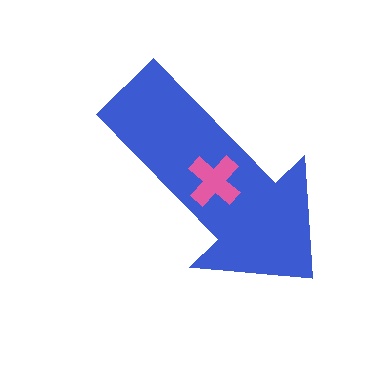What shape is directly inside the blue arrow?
The pink cross.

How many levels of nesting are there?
2.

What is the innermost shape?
The pink cross.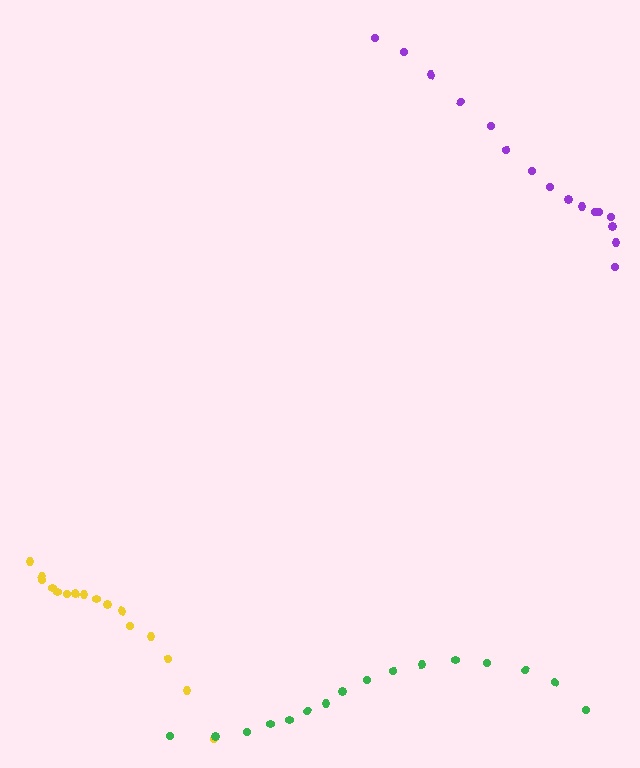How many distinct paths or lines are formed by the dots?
There are 3 distinct paths.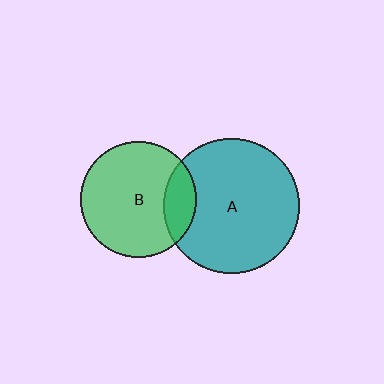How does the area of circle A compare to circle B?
Approximately 1.4 times.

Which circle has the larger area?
Circle A (teal).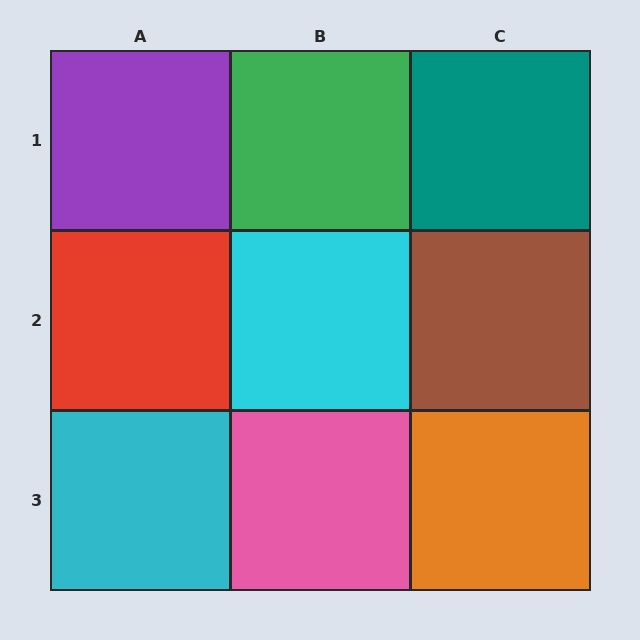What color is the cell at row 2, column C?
Brown.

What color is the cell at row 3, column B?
Pink.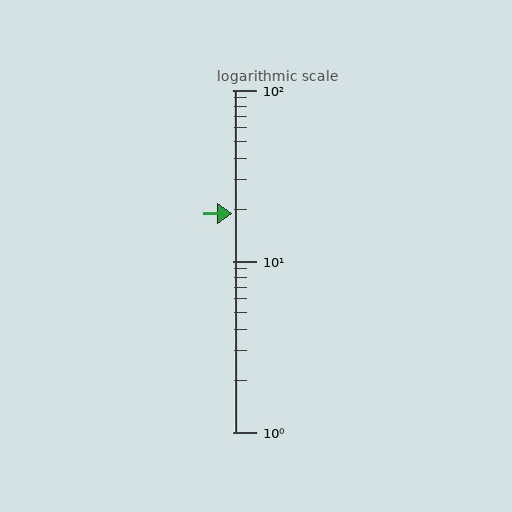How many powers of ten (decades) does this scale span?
The scale spans 2 decades, from 1 to 100.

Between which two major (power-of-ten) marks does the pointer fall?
The pointer is between 10 and 100.